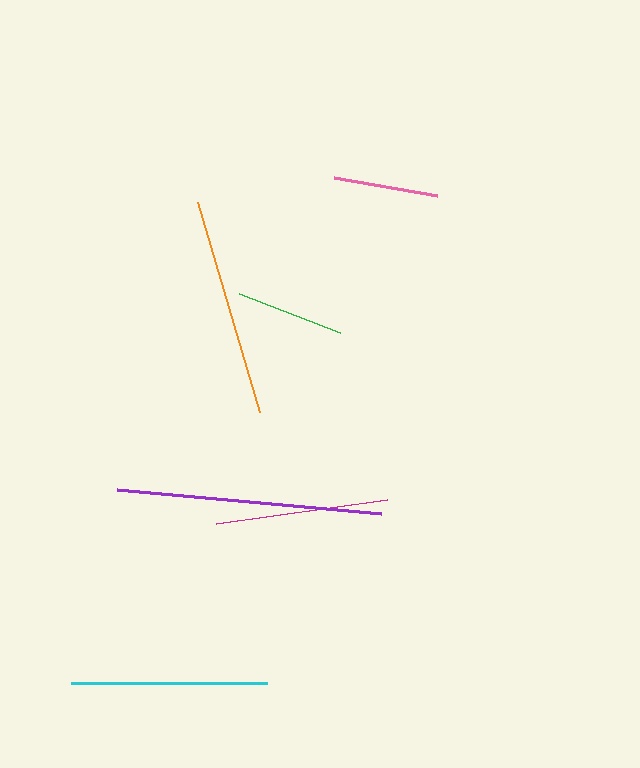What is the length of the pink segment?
The pink segment is approximately 104 pixels long.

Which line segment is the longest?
The purple line is the longest at approximately 265 pixels.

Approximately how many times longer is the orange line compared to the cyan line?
The orange line is approximately 1.1 times the length of the cyan line.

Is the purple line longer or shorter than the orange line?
The purple line is longer than the orange line.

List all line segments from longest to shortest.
From longest to shortest: purple, orange, cyan, magenta, green, pink.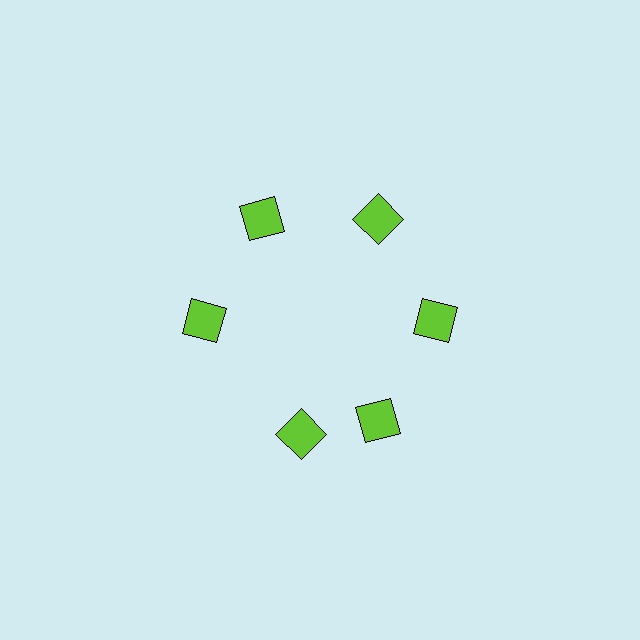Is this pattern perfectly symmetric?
No. The 6 lime squares are arranged in a ring, but one element near the 7 o'clock position is rotated out of alignment along the ring, breaking the 6-fold rotational symmetry.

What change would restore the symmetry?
The symmetry would be restored by rotating it back into even spacing with its neighbors so that all 6 squares sit at equal angles and equal distance from the center.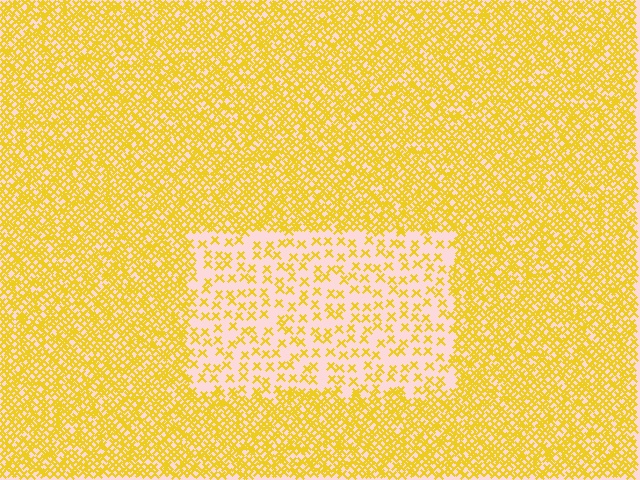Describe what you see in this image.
The image contains small yellow elements arranged at two different densities. A rectangle-shaped region is visible where the elements are less densely packed than the surrounding area.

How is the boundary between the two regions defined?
The boundary is defined by a change in element density (approximately 2.9x ratio). All elements are the same color, size, and shape.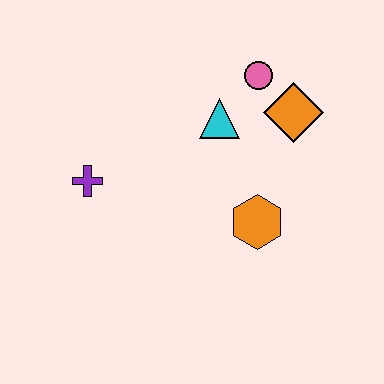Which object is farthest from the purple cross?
The orange diamond is farthest from the purple cross.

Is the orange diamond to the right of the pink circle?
Yes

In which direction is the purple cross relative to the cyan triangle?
The purple cross is to the left of the cyan triangle.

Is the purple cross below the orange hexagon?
No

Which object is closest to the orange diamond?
The pink circle is closest to the orange diamond.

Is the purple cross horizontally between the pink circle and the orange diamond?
No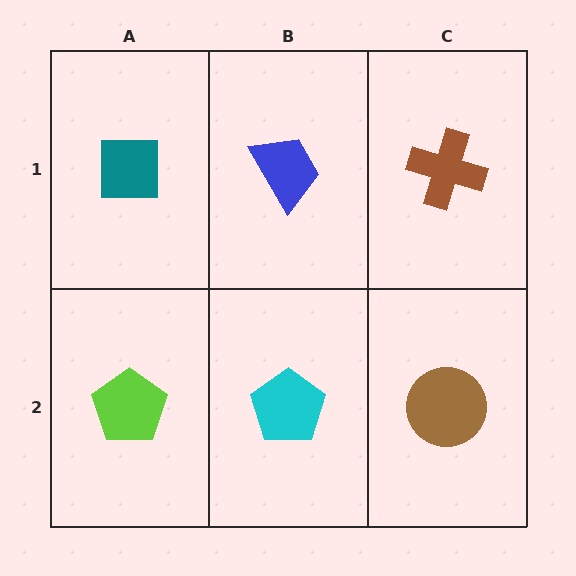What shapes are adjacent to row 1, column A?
A lime pentagon (row 2, column A), a blue trapezoid (row 1, column B).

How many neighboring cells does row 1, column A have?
2.